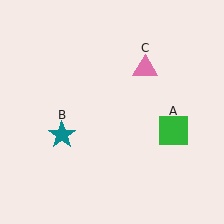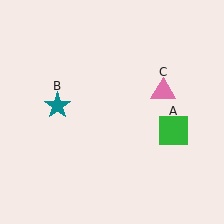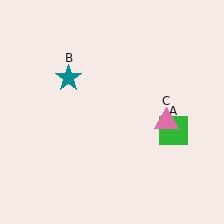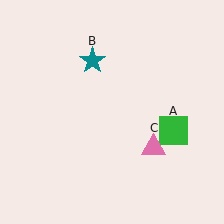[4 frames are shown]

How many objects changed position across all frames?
2 objects changed position: teal star (object B), pink triangle (object C).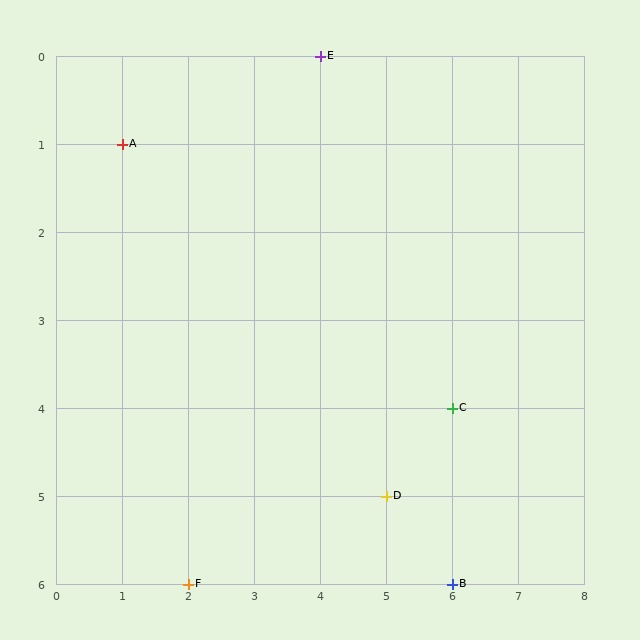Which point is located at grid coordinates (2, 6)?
Point F is at (2, 6).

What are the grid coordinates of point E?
Point E is at grid coordinates (4, 0).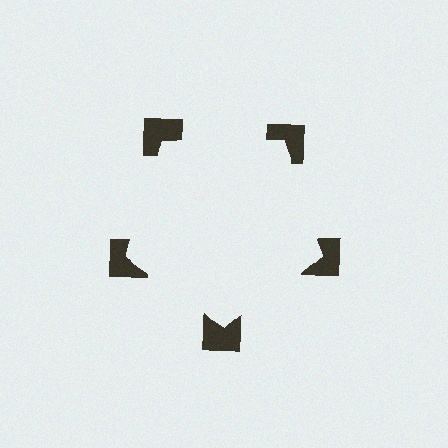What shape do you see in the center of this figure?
An illusory pentagon — its edges are inferred from the aligned wedge cuts in the notched squares, not physically drawn.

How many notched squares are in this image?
There are 5 — one at each vertex of the illusory pentagon.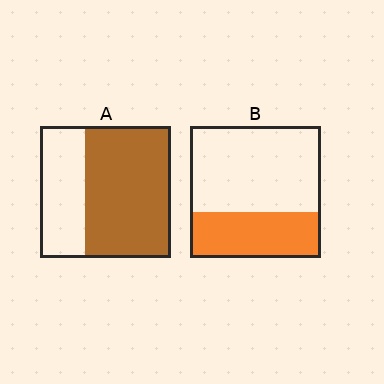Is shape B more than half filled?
No.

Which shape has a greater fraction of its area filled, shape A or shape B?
Shape A.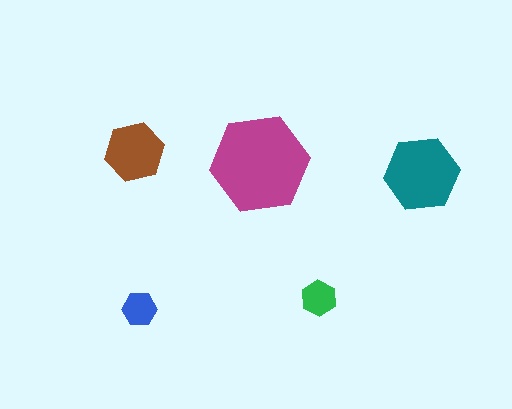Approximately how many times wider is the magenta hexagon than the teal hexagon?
About 1.5 times wider.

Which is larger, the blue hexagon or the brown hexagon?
The brown one.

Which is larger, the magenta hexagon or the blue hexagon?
The magenta one.